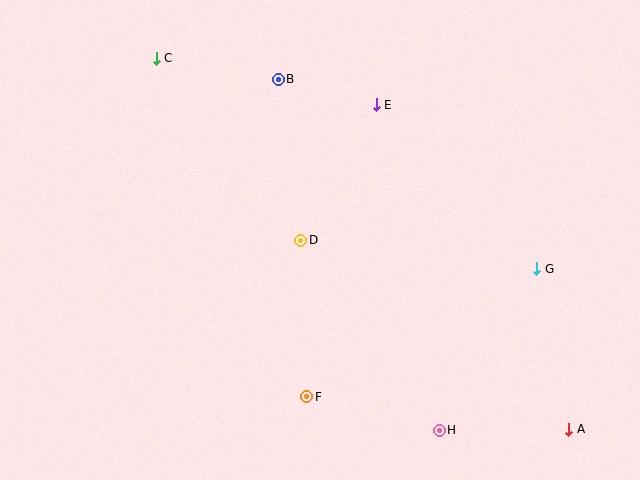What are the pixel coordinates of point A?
Point A is at (569, 429).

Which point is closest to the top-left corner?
Point C is closest to the top-left corner.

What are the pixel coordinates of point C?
Point C is at (156, 58).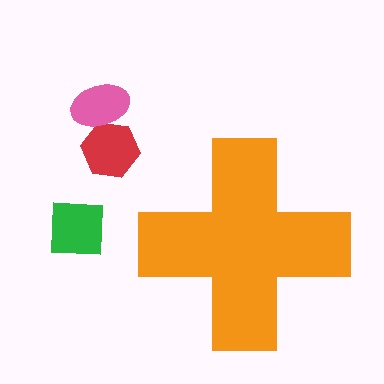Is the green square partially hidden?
No, the green square is fully visible.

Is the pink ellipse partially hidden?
No, the pink ellipse is fully visible.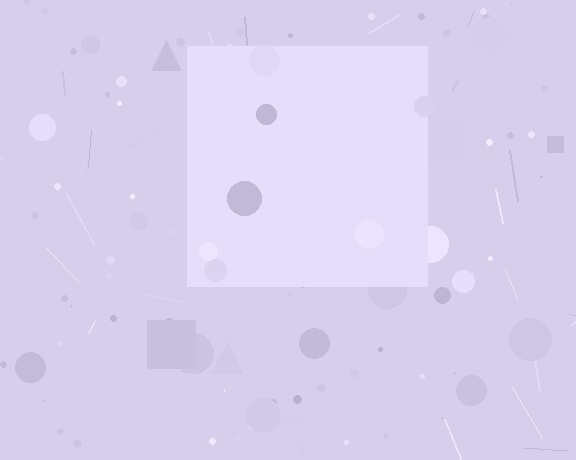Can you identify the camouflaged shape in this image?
The camouflaged shape is a square.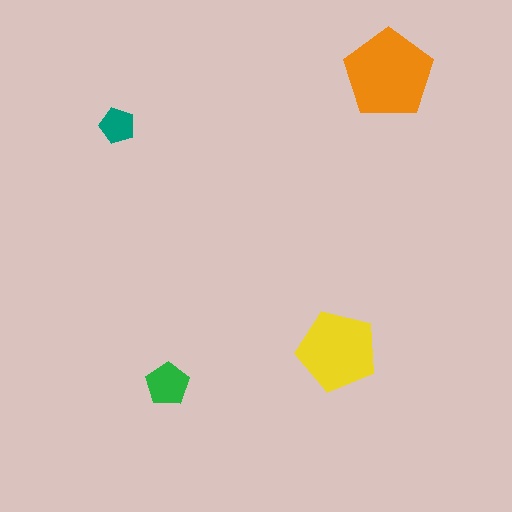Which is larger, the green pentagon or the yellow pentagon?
The yellow one.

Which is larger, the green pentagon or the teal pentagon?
The green one.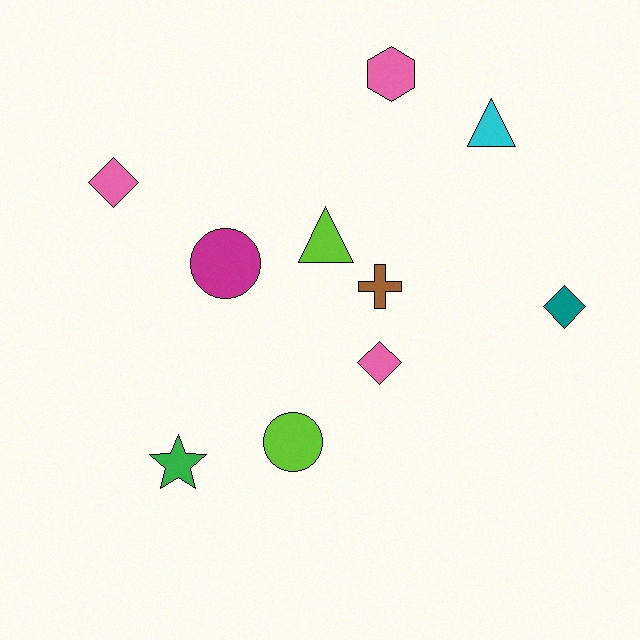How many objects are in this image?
There are 10 objects.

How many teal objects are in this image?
There is 1 teal object.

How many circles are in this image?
There are 2 circles.